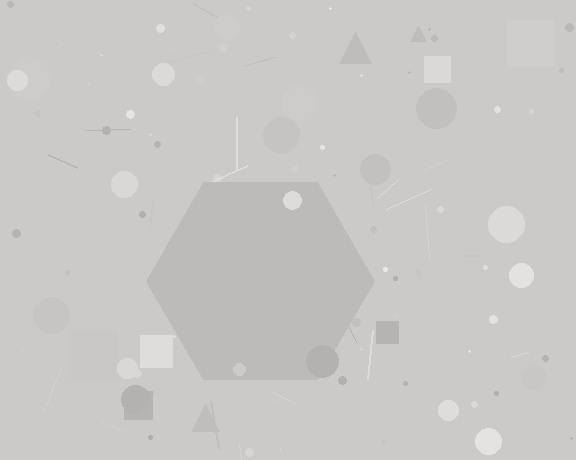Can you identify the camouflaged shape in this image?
The camouflaged shape is a hexagon.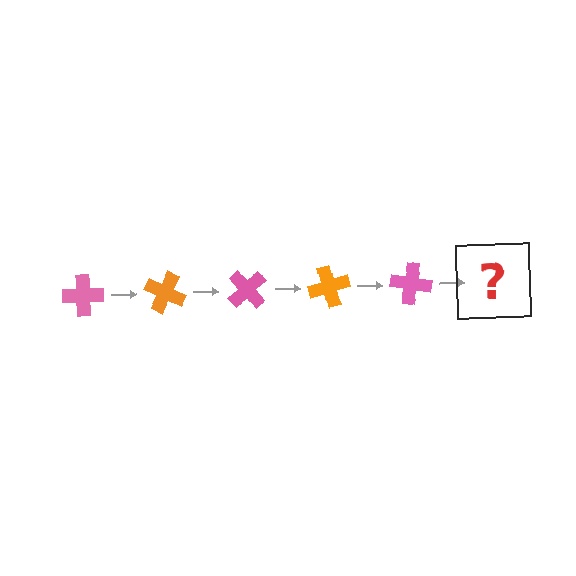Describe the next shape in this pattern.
It should be an orange cross, rotated 125 degrees from the start.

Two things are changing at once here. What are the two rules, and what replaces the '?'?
The two rules are that it rotates 25 degrees each step and the color cycles through pink and orange. The '?' should be an orange cross, rotated 125 degrees from the start.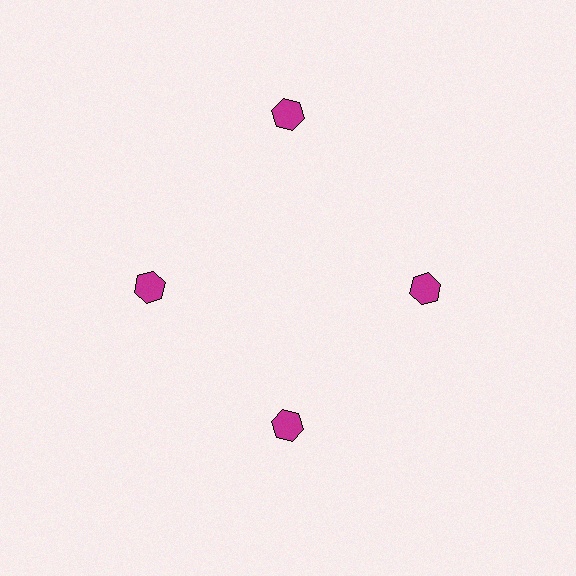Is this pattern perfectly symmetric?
No. The 4 magenta hexagons are arranged in a ring, but one element near the 12 o'clock position is pushed outward from the center, breaking the 4-fold rotational symmetry.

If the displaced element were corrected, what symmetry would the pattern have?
It would have 4-fold rotational symmetry — the pattern would map onto itself every 90 degrees.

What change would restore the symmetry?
The symmetry would be restored by moving it inward, back onto the ring so that all 4 hexagons sit at equal angles and equal distance from the center.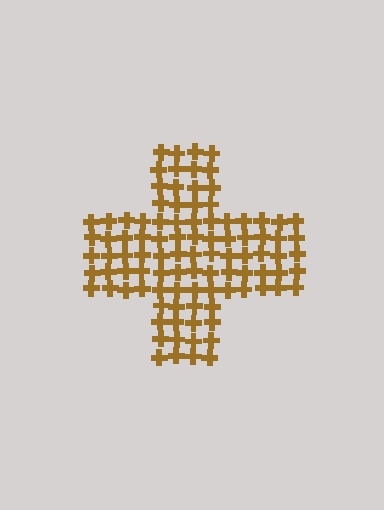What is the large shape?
The large shape is a cross.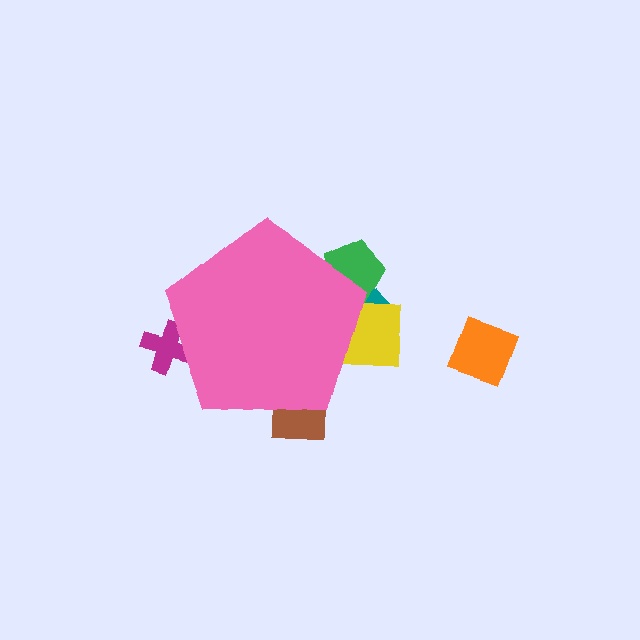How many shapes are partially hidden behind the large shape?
5 shapes are partially hidden.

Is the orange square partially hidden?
No, the orange square is fully visible.